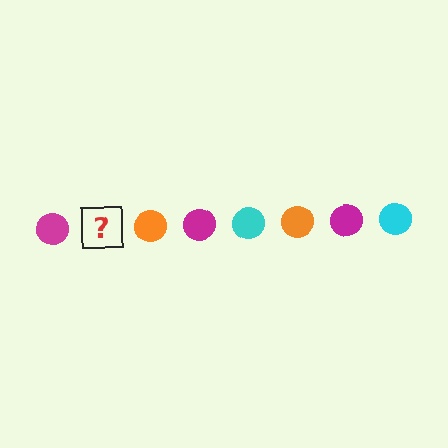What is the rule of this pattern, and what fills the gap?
The rule is that the pattern cycles through magenta, cyan, orange circles. The gap should be filled with a cyan circle.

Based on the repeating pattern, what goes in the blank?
The blank should be a cyan circle.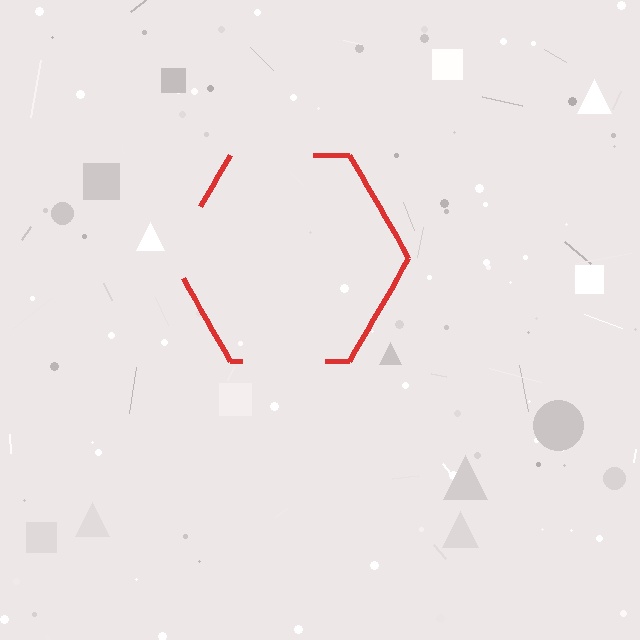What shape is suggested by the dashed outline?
The dashed outline suggests a hexagon.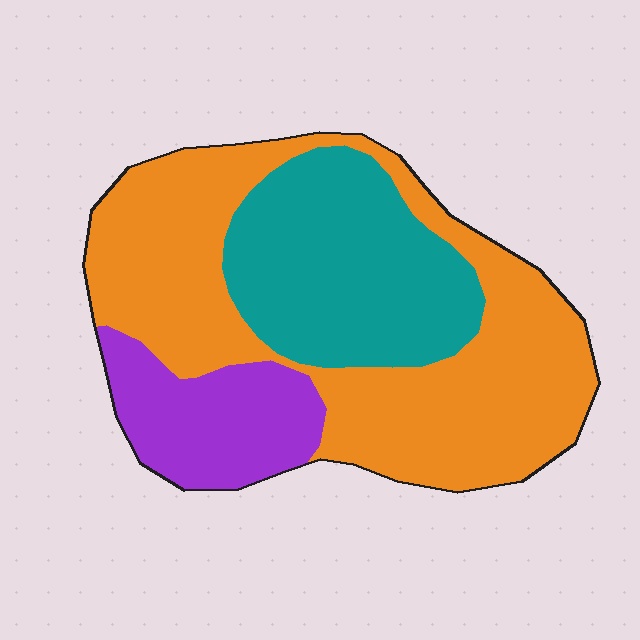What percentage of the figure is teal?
Teal covers 30% of the figure.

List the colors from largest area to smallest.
From largest to smallest: orange, teal, purple.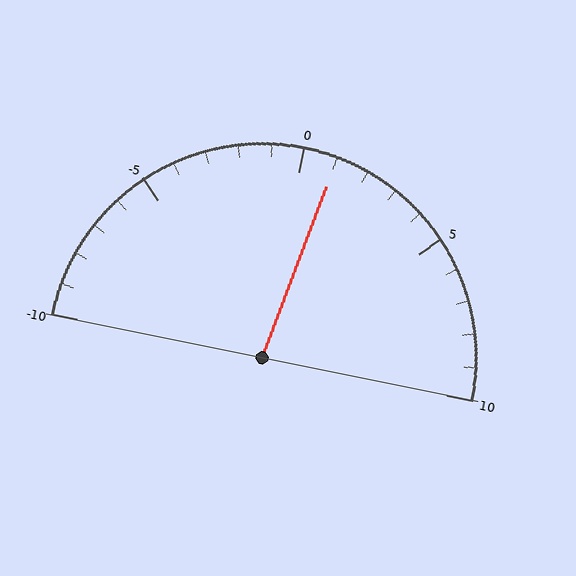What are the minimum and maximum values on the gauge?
The gauge ranges from -10 to 10.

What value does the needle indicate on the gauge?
The needle indicates approximately 1.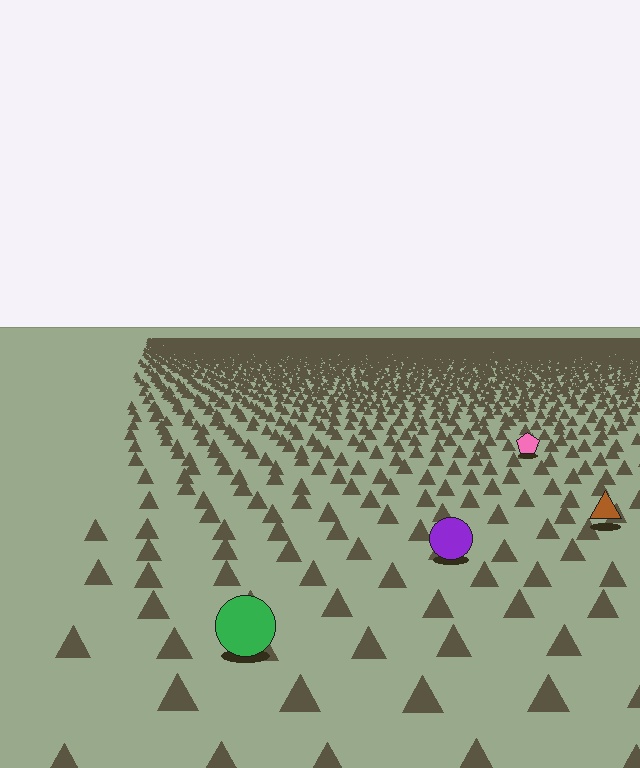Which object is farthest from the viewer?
The pink pentagon is farthest from the viewer. It appears smaller and the ground texture around it is denser.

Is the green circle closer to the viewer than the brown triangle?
Yes. The green circle is closer — you can tell from the texture gradient: the ground texture is coarser near it.